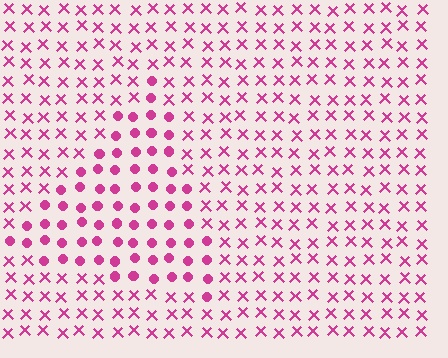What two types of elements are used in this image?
The image uses circles inside the triangle region and X marks outside it.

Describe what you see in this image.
The image is filled with small magenta elements arranged in a uniform grid. A triangle-shaped region contains circles, while the surrounding area contains X marks. The boundary is defined purely by the change in element shape.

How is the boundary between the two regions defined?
The boundary is defined by a change in element shape: circles inside vs. X marks outside. All elements share the same color and spacing.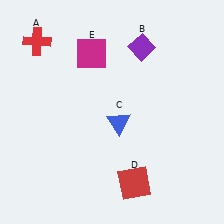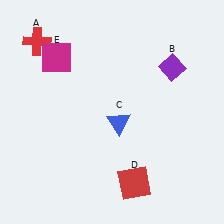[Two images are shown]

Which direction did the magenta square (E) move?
The magenta square (E) moved left.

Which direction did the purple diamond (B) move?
The purple diamond (B) moved right.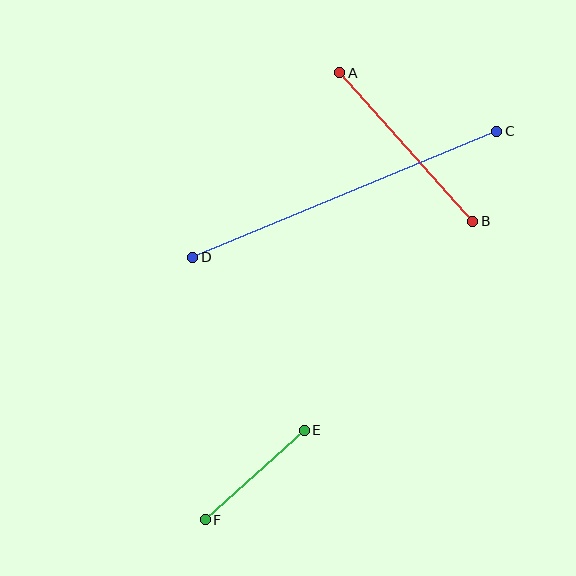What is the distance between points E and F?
The distance is approximately 133 pixels.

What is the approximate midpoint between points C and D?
The midpoint is at approximately (345, 194) pixels.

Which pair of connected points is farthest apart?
Points C and D are farthest apart.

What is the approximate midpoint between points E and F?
The midpoint is at approximately (255, 475) pixels.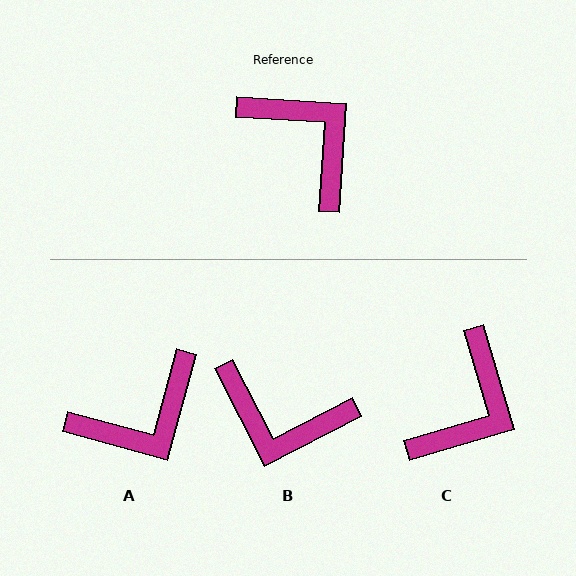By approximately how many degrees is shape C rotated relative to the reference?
Approximately 70 degrees clockwise.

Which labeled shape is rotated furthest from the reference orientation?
B, about 149 degrees away.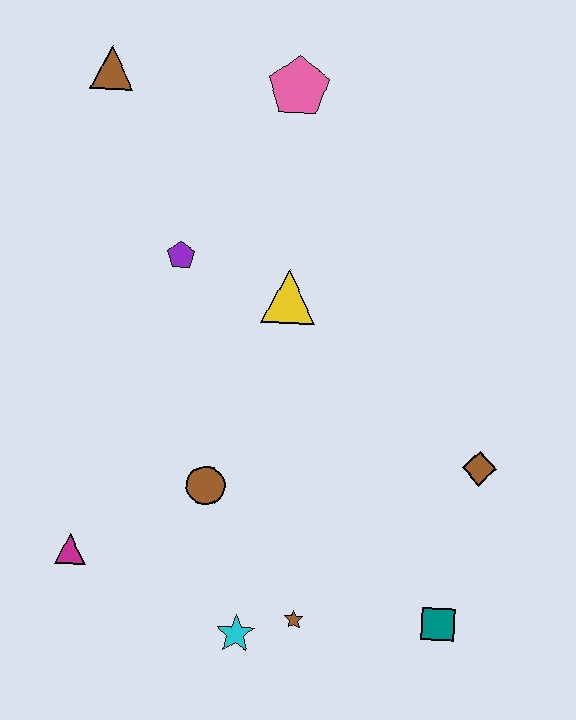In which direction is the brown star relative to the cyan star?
The brown star is to the right of the cyan star.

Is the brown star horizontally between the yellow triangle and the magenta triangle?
No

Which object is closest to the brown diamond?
The teal square is closest to the brown diamond.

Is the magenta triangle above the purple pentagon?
No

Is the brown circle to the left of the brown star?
Yes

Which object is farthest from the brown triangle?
The teal square is farthest from the brown triangle.